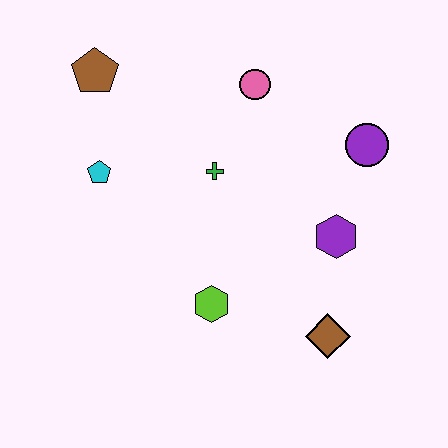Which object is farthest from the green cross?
The brown diamond is farthest from the green cross.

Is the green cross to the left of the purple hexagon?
Yes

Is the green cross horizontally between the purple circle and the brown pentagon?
Yes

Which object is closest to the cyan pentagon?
The brown pentagon is closest to the cyan pentagon.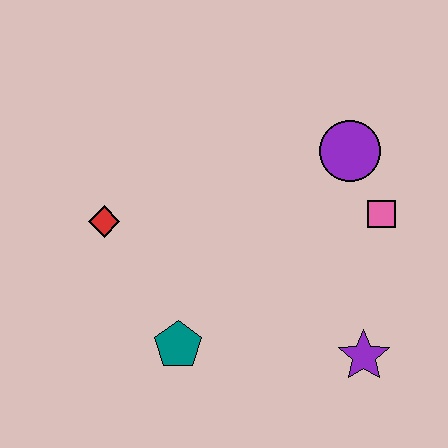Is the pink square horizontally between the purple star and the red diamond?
No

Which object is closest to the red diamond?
The teal pentagon is closest to the red diamond.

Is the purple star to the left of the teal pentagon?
No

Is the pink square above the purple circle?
No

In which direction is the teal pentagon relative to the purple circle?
The teal pentagon is below the purple circle.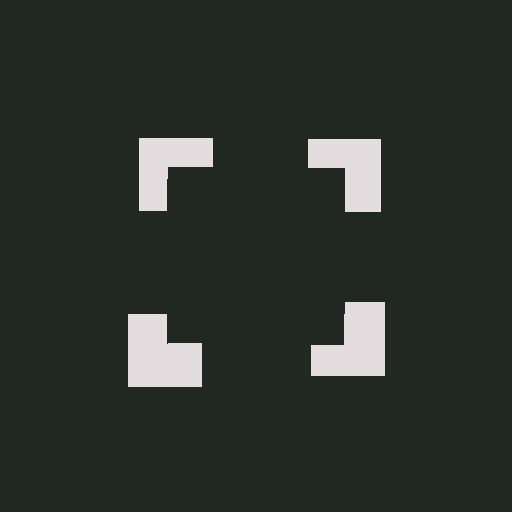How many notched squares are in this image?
There are 4 — one at each vertex of the illusory square.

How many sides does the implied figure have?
4 sides.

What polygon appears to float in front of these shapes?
An illusory square — its edges are inferred from the aligned wedge cuts in the notched squares, not physically drawn.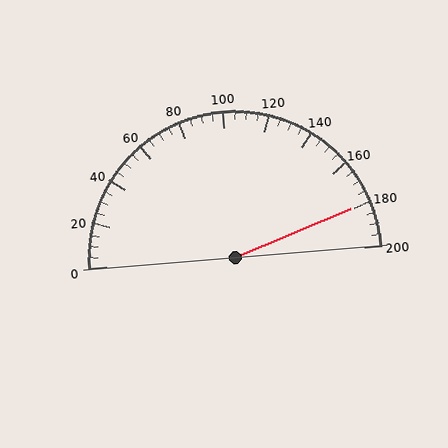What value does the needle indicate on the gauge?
The needle indicates approximately 180.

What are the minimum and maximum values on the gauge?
The gauge ranges from 0 to 200.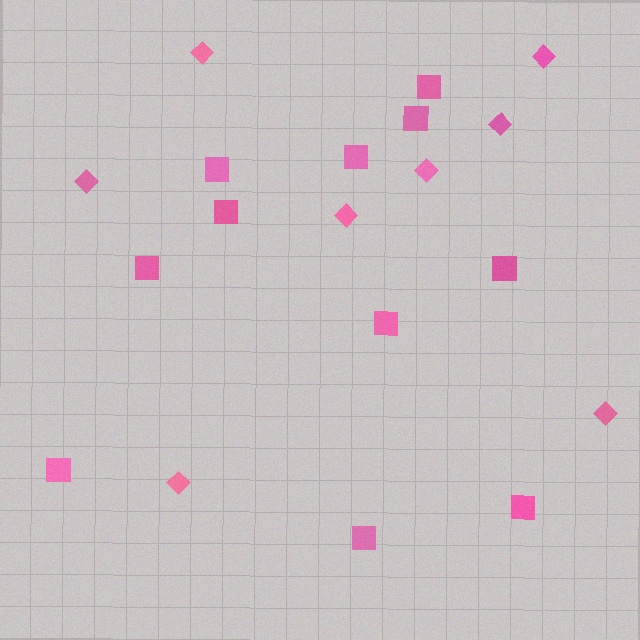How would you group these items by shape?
There are 2 groups: one group of diamonds (8) and one group of squares (11).